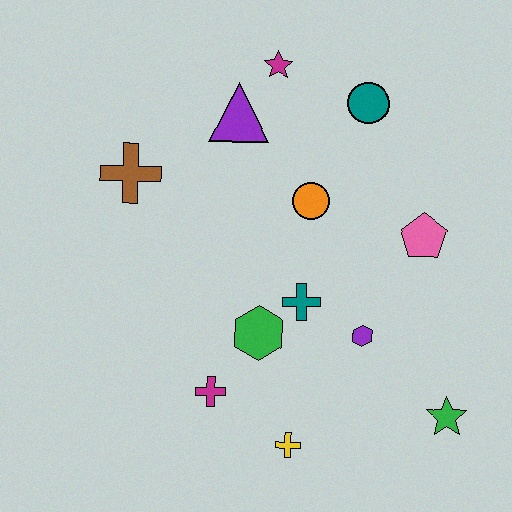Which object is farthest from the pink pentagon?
The brown cross is farthest from the pink pentagon.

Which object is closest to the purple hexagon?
The teal cross is closest to the purple hexagon.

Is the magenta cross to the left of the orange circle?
Yes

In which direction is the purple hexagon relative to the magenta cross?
The purple hexagon is to the right of the magenta cross.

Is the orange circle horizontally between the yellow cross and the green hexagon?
No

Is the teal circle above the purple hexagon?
Yes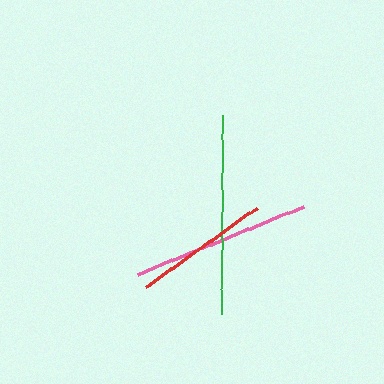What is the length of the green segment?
The green segment is approximately 199 pixels long.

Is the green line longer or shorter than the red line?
The green line is longer than the red line.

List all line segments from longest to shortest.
From longest to shortest: green, pink, red.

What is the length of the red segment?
The red segment is approximately 137 pixels long.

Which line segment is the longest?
The green line is the longest at approximately 199 pixels.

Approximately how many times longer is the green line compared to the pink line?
The green line is approximately 1.1 times the length of the pink line.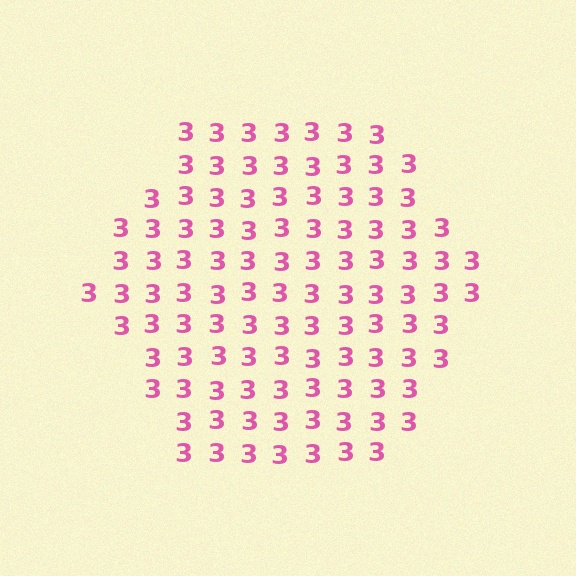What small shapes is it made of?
It is made of small digit 3's.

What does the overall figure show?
The overall figure shows a hexagon.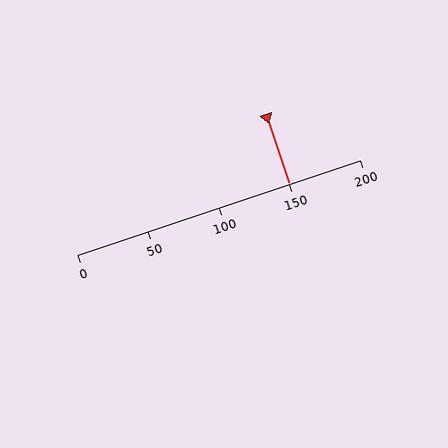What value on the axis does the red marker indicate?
The marker indicates approximately 150.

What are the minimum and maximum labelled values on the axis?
The axis runs from 0 to 200.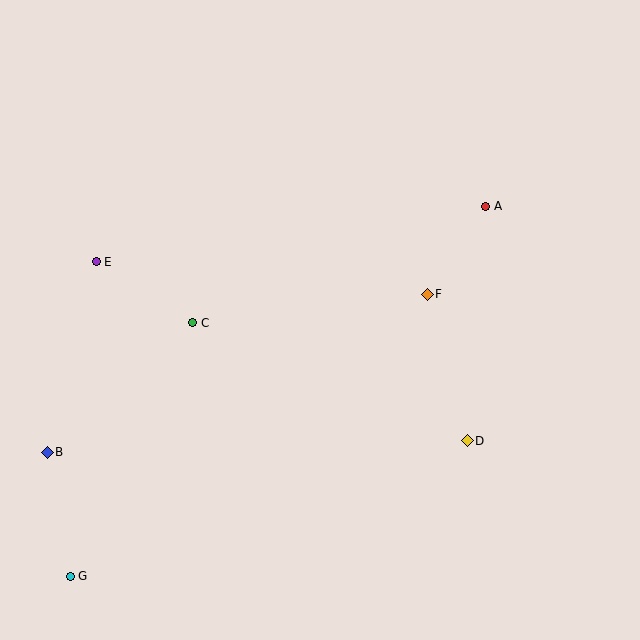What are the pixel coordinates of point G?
Point G is at (70, 576).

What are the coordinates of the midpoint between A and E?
The midpoint between A and E is at (291, 234).